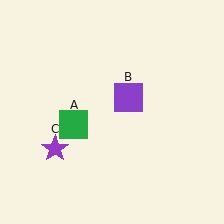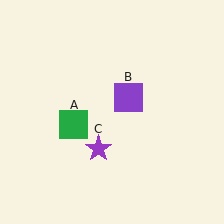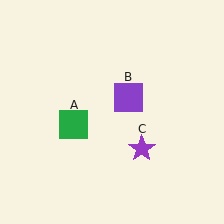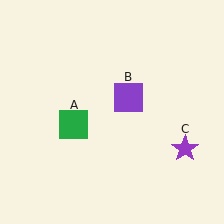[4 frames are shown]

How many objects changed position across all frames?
1 object changed position: purple star (object C).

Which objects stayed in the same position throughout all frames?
Green square (object A) and purple square (object B) remained stationary.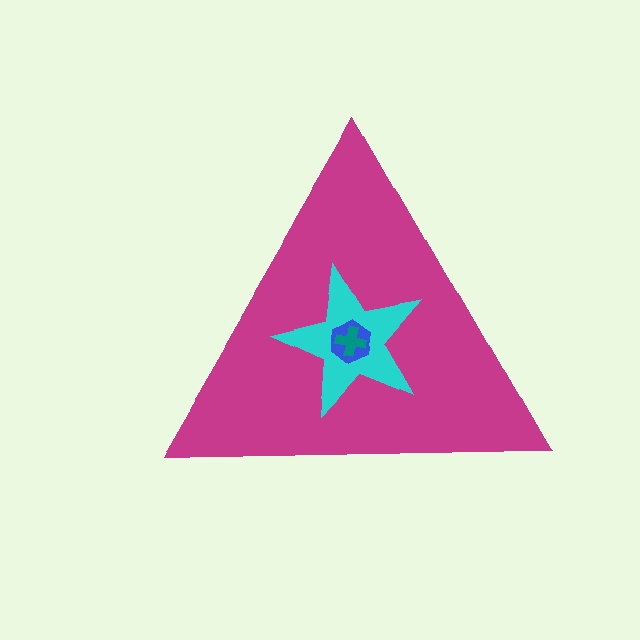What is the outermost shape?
The magenta triangle.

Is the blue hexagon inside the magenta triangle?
Yes.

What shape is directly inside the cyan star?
The blue hexagon.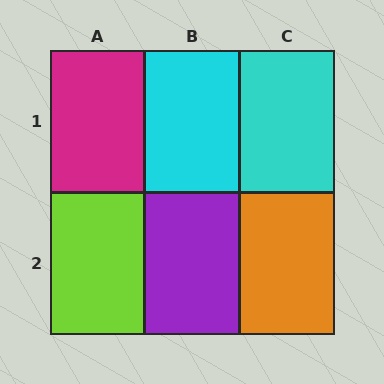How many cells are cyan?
2 cells are cyan.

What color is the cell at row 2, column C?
Orange.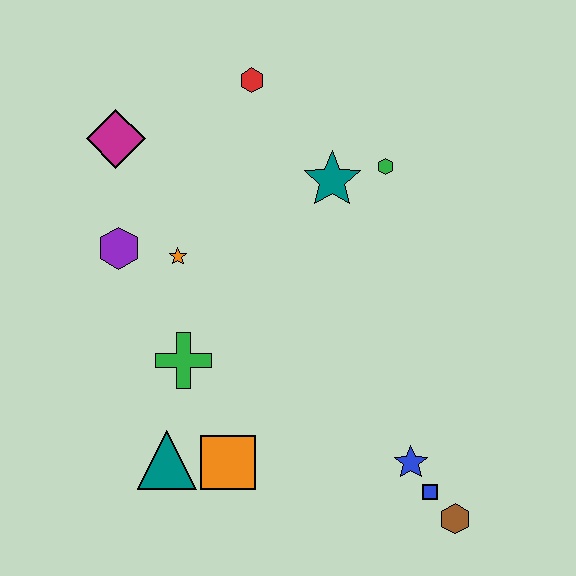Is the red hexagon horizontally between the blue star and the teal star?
No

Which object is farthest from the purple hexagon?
The brown hexagon is farthest from the purple hexagon.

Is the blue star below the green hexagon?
Yes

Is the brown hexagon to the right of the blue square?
Yes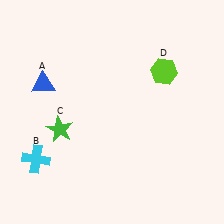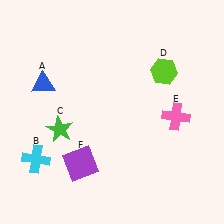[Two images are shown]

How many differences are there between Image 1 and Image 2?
There are 2 differences between the two images.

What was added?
A pink cross (E), a purple square (F) were added in Image 2.